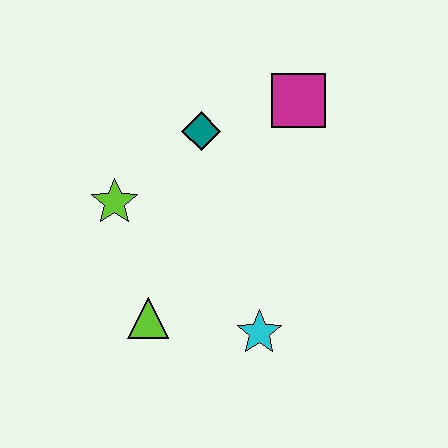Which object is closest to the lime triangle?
The cyan star is closest to the lime triangle.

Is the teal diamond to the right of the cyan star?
No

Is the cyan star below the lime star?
Yes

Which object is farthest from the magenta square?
The lime triangle is farthest from the magenta square.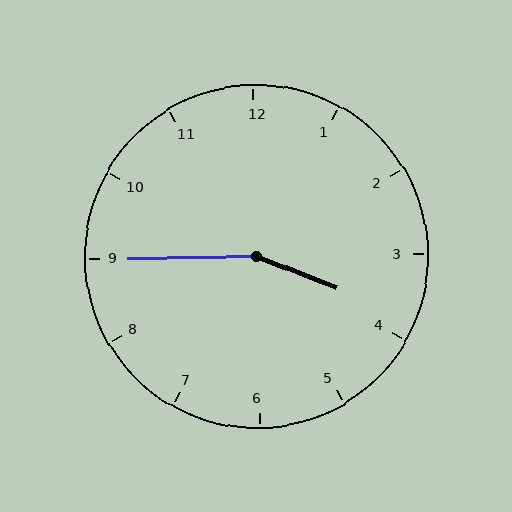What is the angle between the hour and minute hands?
Approximately 158 degrees.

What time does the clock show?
3:45.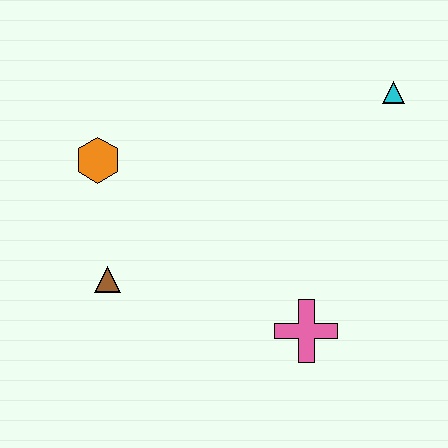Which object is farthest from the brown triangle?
The cyan triangle is farthest from the brown triangle.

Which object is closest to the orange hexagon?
The brown triangle is closest to the orange hexagon.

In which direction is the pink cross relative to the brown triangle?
The pink cross is to the right of the brown triangle.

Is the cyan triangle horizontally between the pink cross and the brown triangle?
No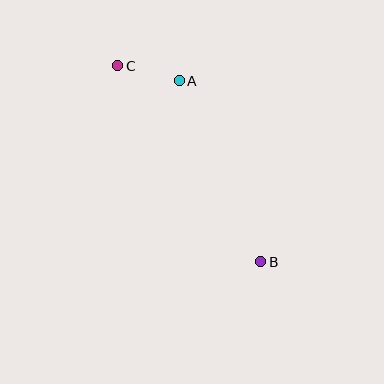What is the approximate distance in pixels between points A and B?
The distance between A and B is approximately 199 pixels.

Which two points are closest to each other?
Points A and C are closest to each other.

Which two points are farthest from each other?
Points B and C are farthest from each other.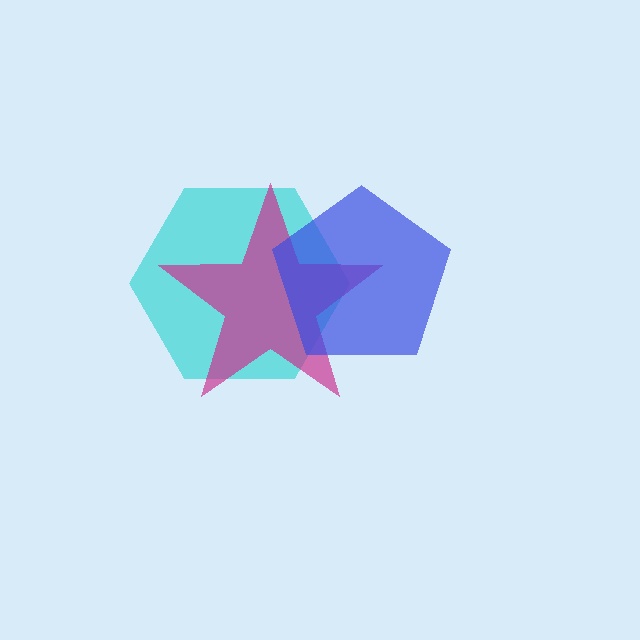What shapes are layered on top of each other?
The layered shapes are: a cyan hexagon, a magenta star, a blue pentagon.